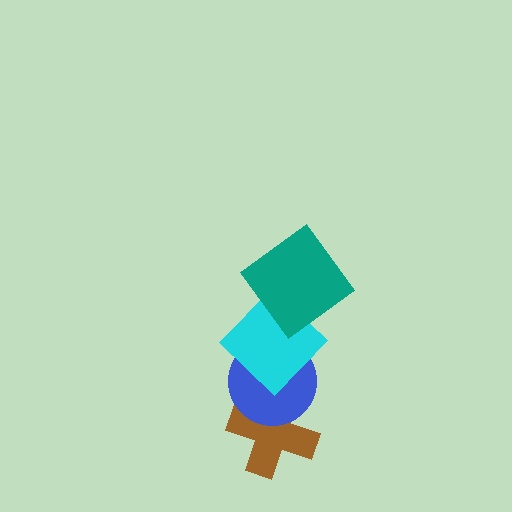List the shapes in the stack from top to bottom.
From top to bottom: the teal diamond, the cyan diamond, the blue circle, the brown cross.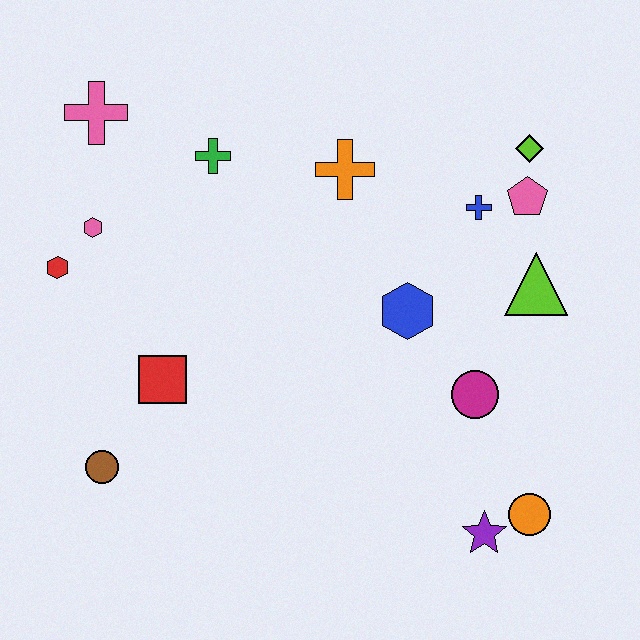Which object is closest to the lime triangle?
The pink pentagon is closest to the lime triangle.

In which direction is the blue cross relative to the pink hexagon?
The blue cross is to the right of the pink hexagon.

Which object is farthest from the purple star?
The pink cross is farthest from the purple star.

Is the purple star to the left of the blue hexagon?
No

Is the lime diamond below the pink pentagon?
No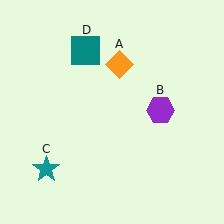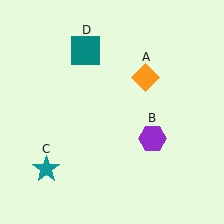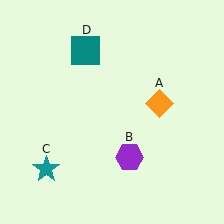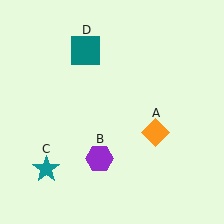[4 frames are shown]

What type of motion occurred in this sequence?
The orange diamond (object A), purple hexagon (object B) rotated clockwise around the center of the scene.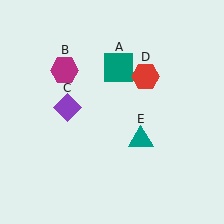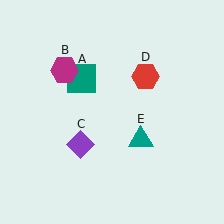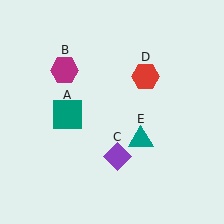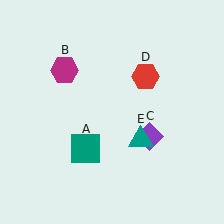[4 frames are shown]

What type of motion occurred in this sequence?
The teal square (object A), purple diamond (object C) rotated counterclockwise around the center of the scene.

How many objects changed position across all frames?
2 objects changed position: teal square (object A), purple diamond (object C).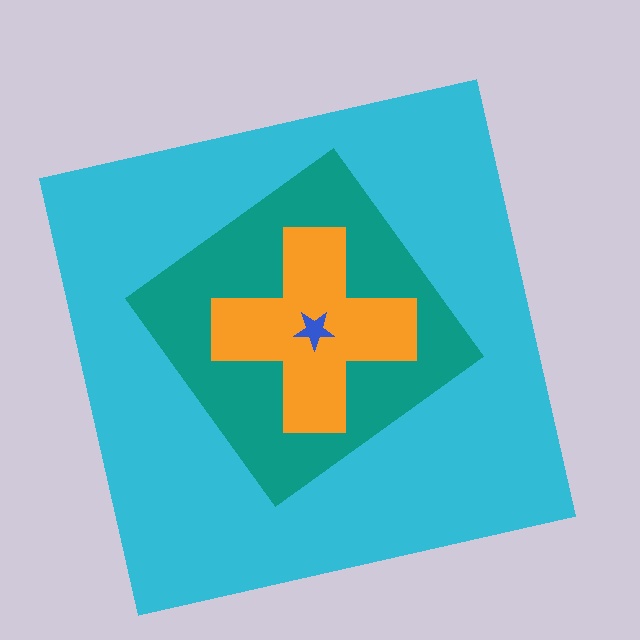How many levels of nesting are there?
4.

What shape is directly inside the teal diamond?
The orange cross.